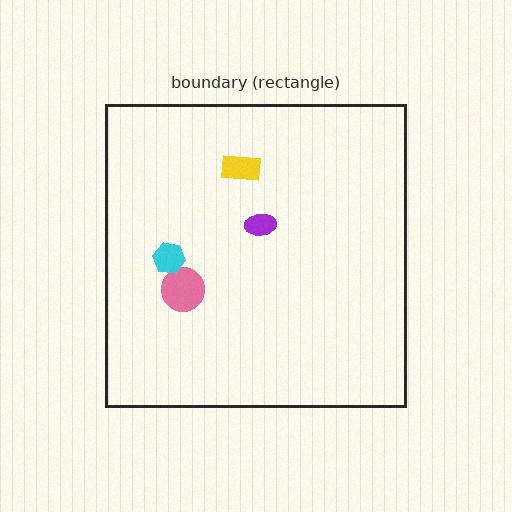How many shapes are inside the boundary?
4 inside, 0 outside.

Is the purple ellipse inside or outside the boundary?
Inside.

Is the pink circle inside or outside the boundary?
Inside.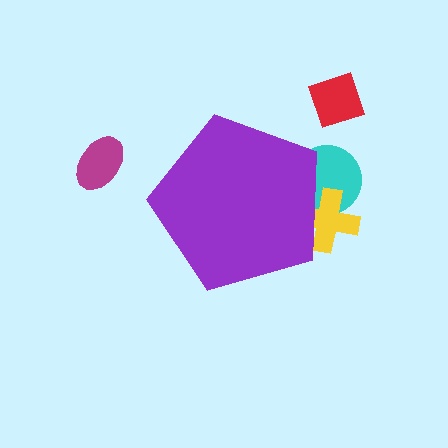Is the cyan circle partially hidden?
Yes, the cyan circle is partially hidden behind the purple pentagon.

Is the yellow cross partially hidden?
Yes, the yellow cross is partially hidden behind the purple pentagon.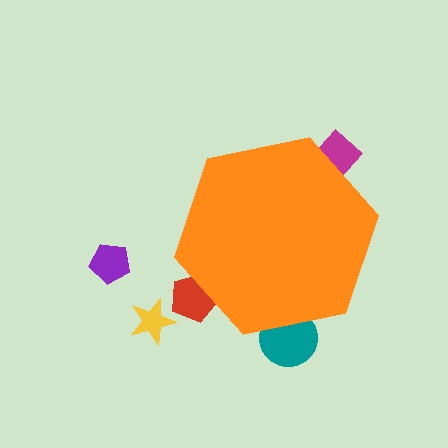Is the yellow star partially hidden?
No, the yellow star is fully visible.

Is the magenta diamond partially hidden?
Yes, the magenta diamond is partially hidden behind the orange hexagon.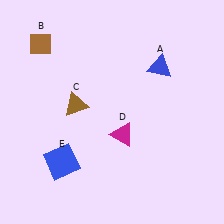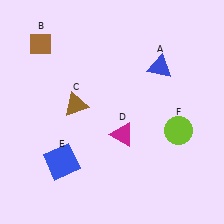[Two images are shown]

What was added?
A lime circle (F) was added in Image 2.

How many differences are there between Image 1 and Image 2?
There is 1 difference between the two images.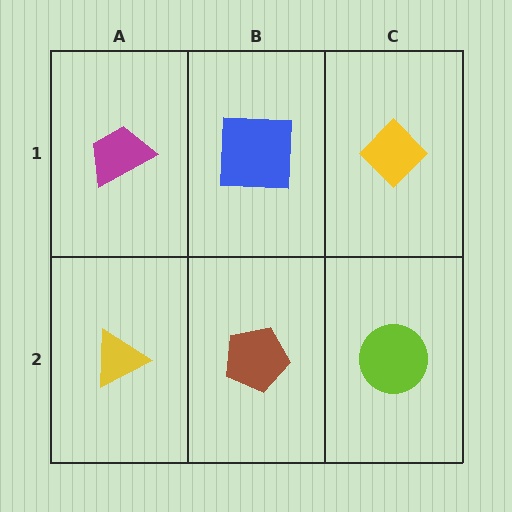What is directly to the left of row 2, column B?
A yellow triangle.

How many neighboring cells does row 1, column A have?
2.